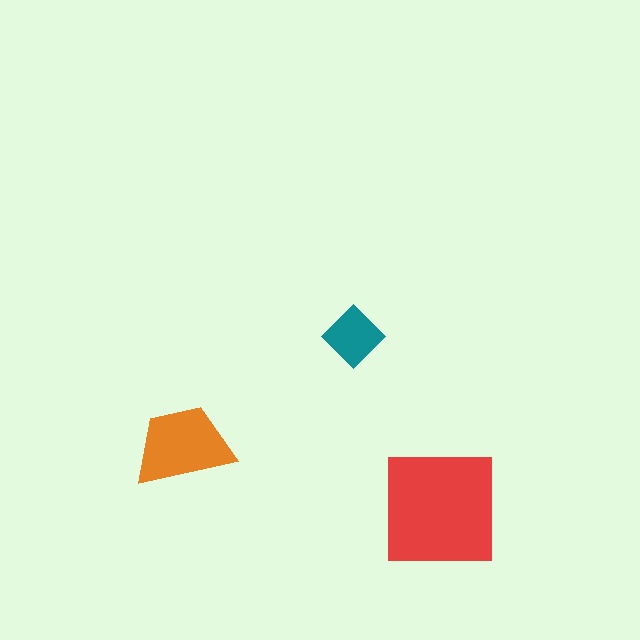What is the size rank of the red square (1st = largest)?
1st.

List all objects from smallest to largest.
The teal diamond, the orange trapezoid, the red square.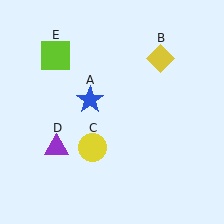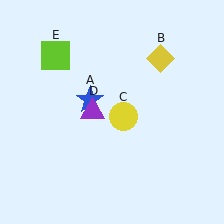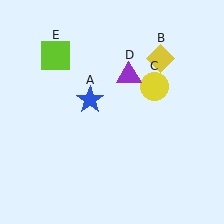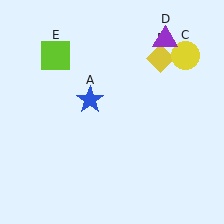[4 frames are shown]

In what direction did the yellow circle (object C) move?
The yellow circle (object C) moved up and to the right.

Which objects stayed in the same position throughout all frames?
Blue star (object A) and yellow diamond (object B) and lime square (object E) remained stationary.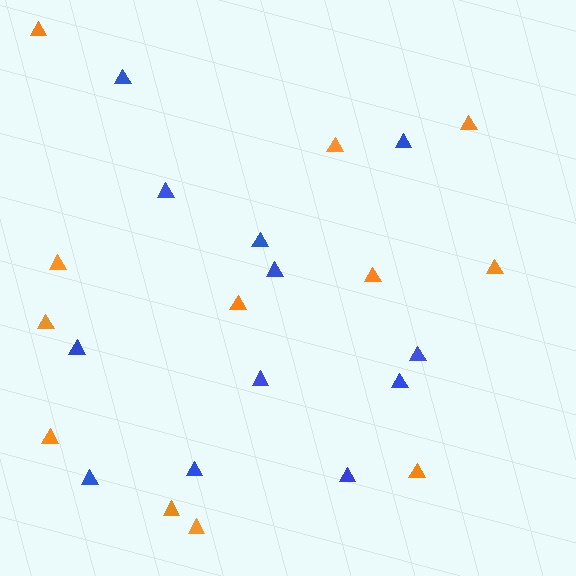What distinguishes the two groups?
There are 2 groups: one group of blue triangles (12) and one group of orange triangles (12).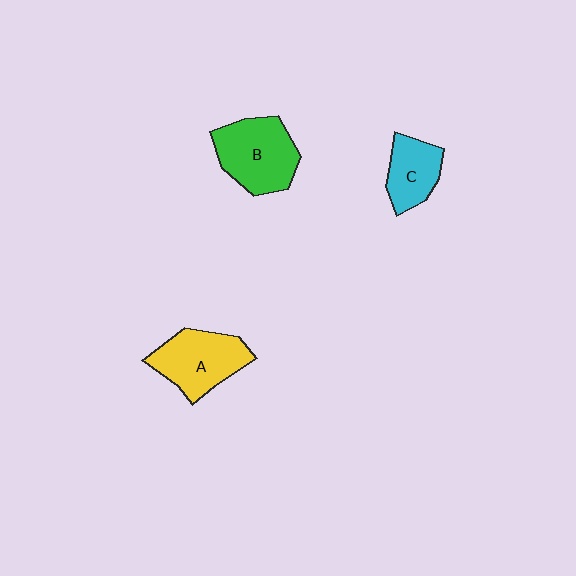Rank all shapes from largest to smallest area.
From largest to smallest: B (green), A (yellow), C (cyan).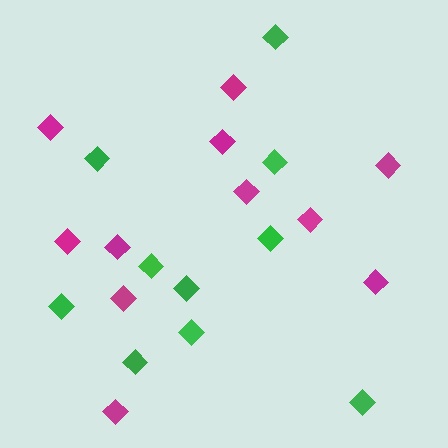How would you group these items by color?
There are 2 groups: one group of green diamonds (10) and one group of magenta diamonds (11).